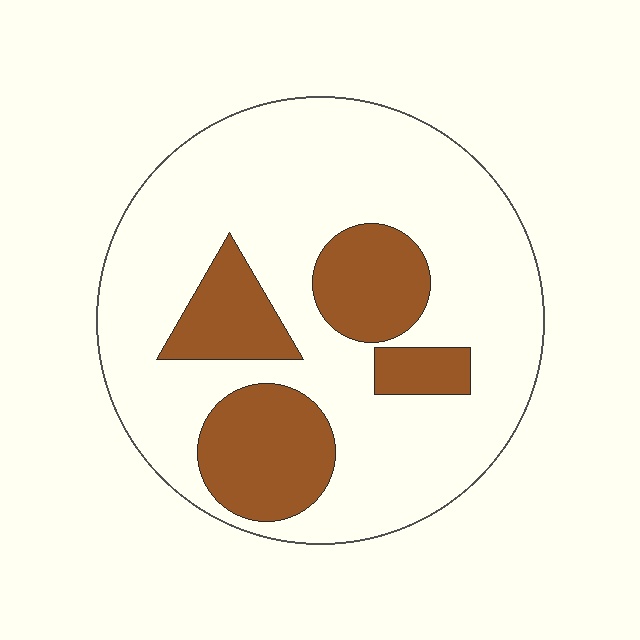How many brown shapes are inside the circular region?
4.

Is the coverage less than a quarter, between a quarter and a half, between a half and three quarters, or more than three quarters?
Between a quarter and a half.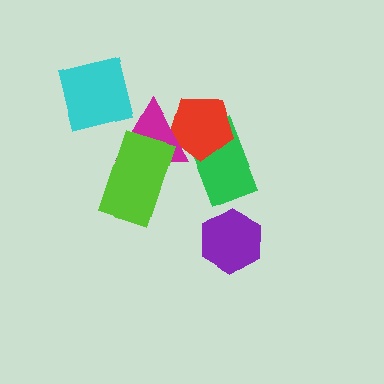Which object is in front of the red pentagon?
The magenta triangle is in front of the red pentagon.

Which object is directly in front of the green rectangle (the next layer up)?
The red pentagon is directly in front of the green rectangle.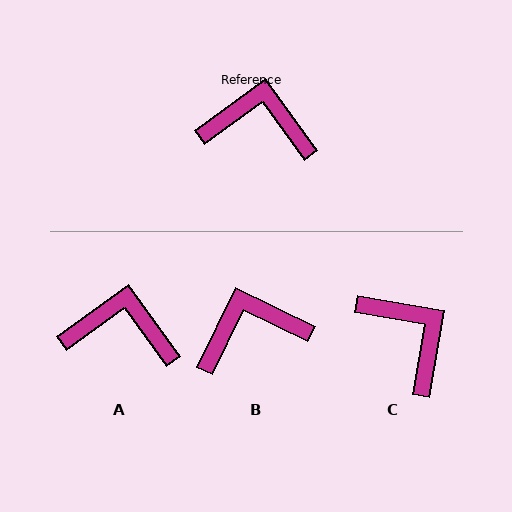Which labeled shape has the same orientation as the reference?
A.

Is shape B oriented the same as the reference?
No, it is off by about 28 degrees.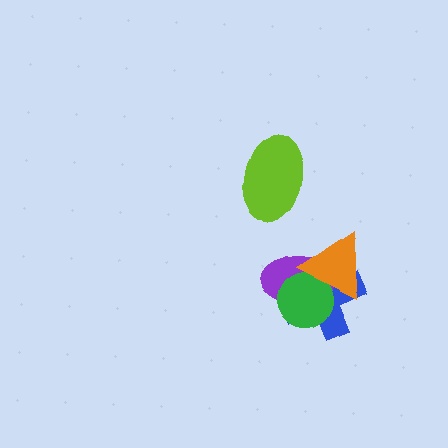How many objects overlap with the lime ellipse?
0 objects overlap with the lime ellipse.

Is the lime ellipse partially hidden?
No, no other shape covers it.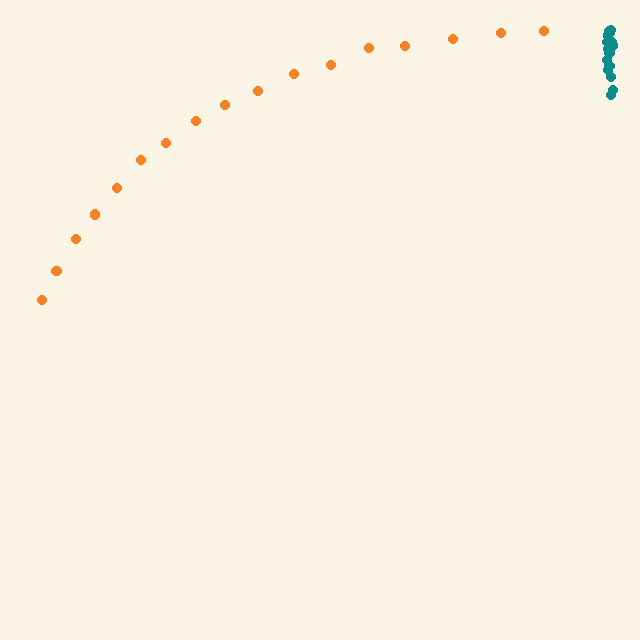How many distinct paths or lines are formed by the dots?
There are 2 distinct paths.